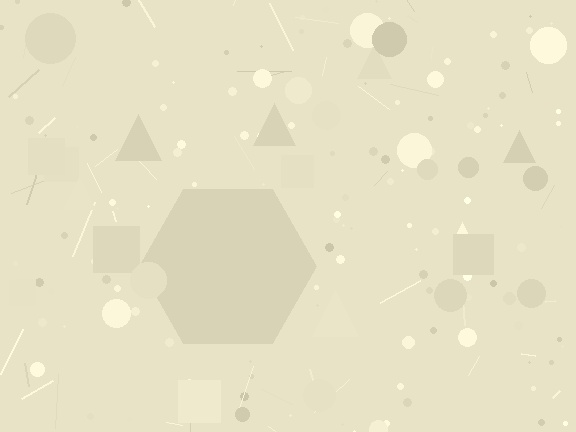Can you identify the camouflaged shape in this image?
The camouflaged shape is a hexagon.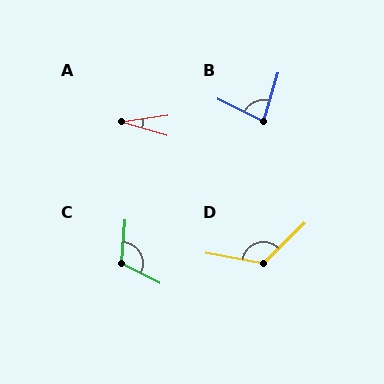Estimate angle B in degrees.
Approximately 81 degrees.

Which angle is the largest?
D, at approximately 125 degrees.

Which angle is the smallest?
A, at approximately 24 degrees.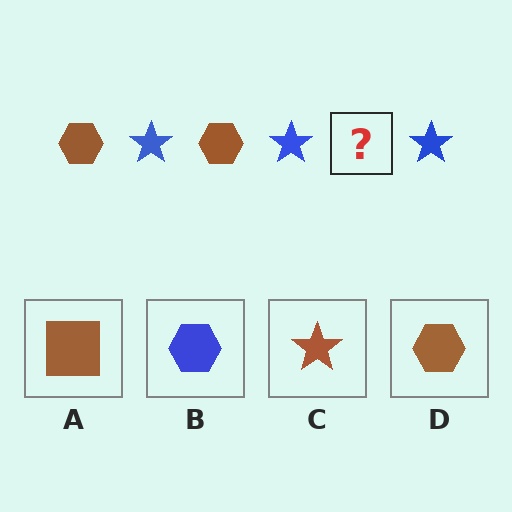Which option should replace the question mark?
Option D.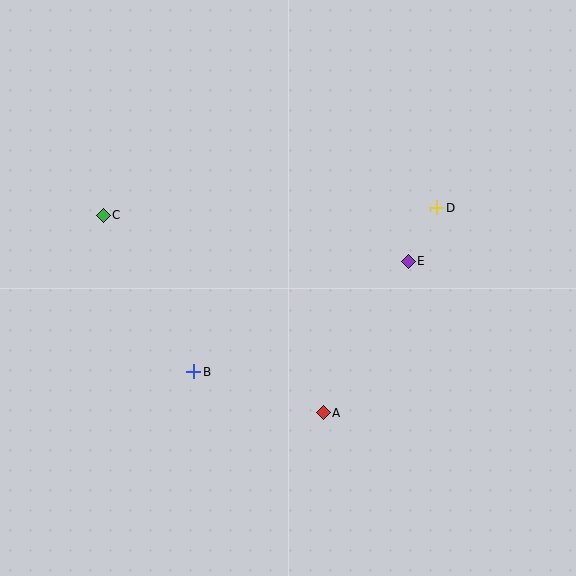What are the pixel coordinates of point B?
Point B is at (194, 372).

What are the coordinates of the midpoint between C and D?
The midpoint between C and D is at (270, 211).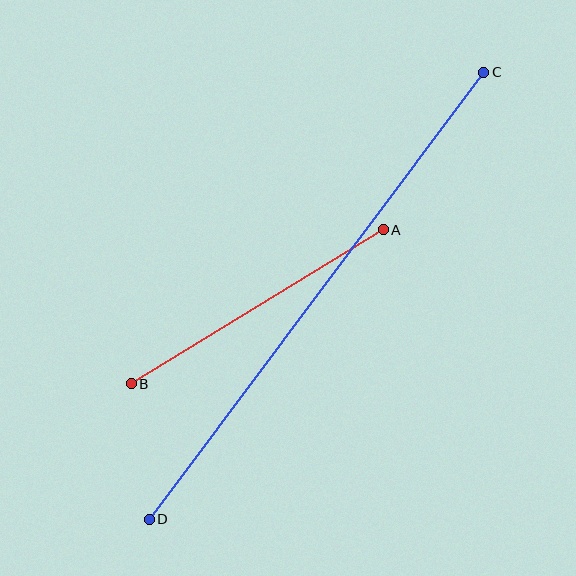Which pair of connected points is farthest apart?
Points C and D are farthest apart.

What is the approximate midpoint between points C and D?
The midpoint is at approximately (316, 296) pixels.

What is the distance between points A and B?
The distance is approximately 295 pixels.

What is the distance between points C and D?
The distance is approximately 558 pixels.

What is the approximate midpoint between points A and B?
The midpoint is at approximately (257, 307) pixels.